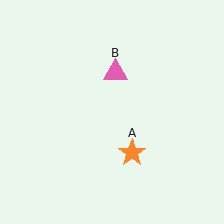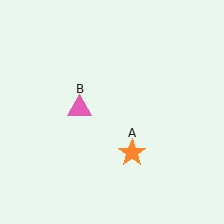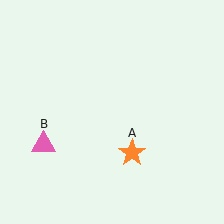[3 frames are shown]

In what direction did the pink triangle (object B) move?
The pink triangle (object B) moved down and to the left.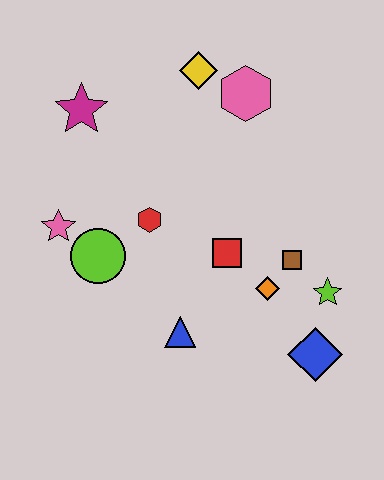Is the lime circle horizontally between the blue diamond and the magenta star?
Yes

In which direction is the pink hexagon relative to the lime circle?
The pink hexagon is above the lime circle.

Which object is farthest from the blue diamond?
The magenta star is farthest from the blue diamond.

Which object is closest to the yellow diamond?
The pink hexagon is closest to the yellow diamond.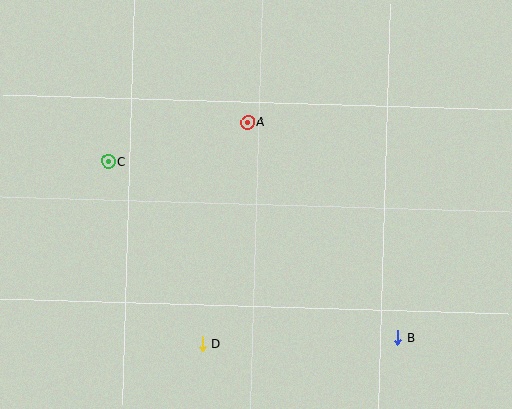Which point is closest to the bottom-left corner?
Point D is closest to the bottom-left corner.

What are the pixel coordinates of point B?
Point B is at (398, 338).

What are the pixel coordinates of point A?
Point A is at (248, 122).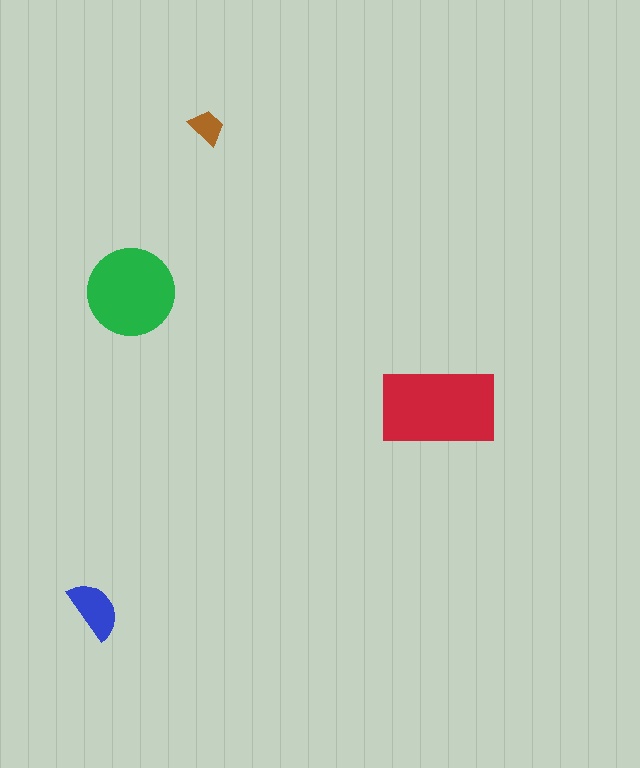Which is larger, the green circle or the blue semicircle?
The green circle.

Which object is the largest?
The red rectangle.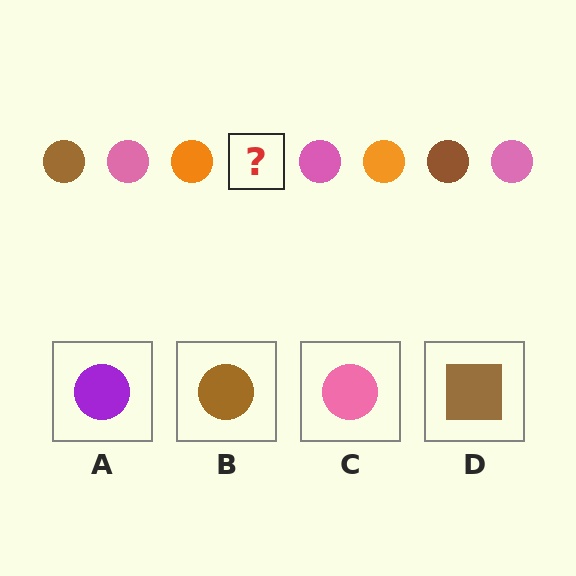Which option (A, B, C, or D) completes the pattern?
B.